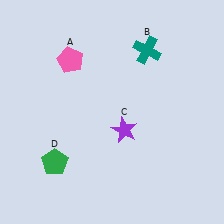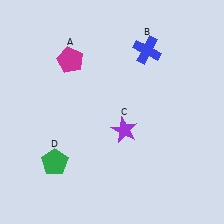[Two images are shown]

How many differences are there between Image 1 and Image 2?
There are 2 differences between the two images.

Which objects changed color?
A changed from pink to magenta. B changed from teal to blue.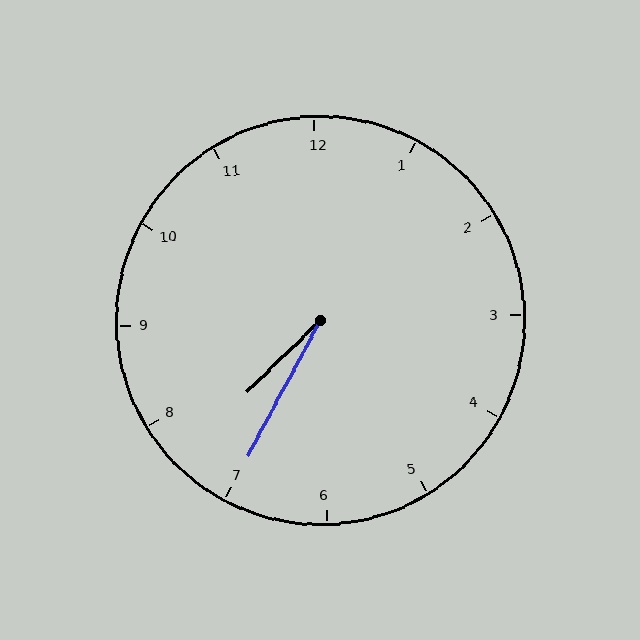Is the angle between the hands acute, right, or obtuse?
It is acute.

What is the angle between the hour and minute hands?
Approximately 18 degrees.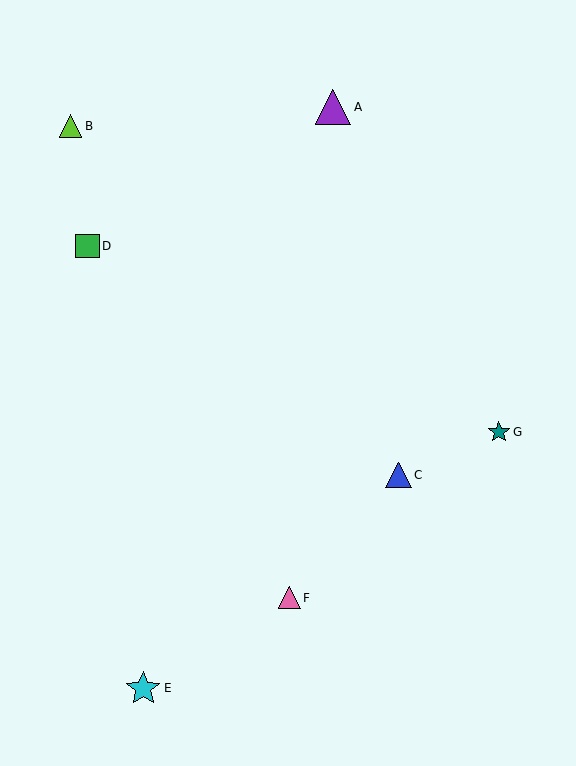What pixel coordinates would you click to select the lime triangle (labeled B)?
Click at (70, 126) to select the lime triangle B.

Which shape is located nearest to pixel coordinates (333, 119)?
The purple triangle (labeled A) at (333, 107) is nearest to that location.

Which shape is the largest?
The purple triangle (labeled A) is the largest.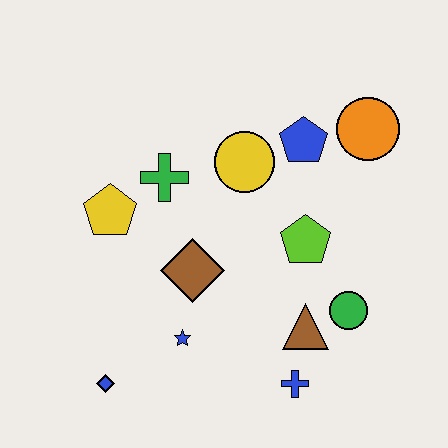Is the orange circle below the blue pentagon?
No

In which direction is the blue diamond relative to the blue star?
The blue diamond is to the left of the blue star.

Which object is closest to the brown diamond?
The blue star is closest to the brown diamond.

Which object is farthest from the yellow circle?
The blue diamond is farthest from the yellow circle.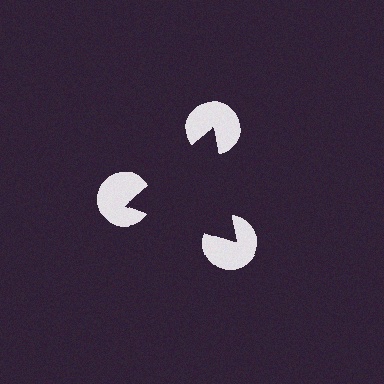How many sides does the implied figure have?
3 sides.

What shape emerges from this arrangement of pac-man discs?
An illusory triangle — its edges are inferred from the aligned wedge cuts in the pac-man discs, not physically drawn.